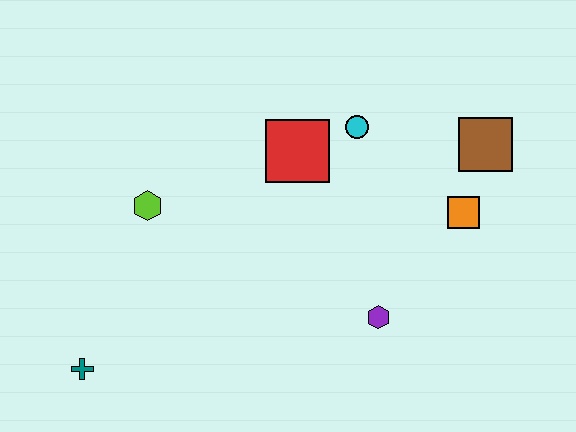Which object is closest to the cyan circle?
The red square is closest to the cyan circle.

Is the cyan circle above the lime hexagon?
Yes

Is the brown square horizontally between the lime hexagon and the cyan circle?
No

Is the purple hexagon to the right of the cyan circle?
Yes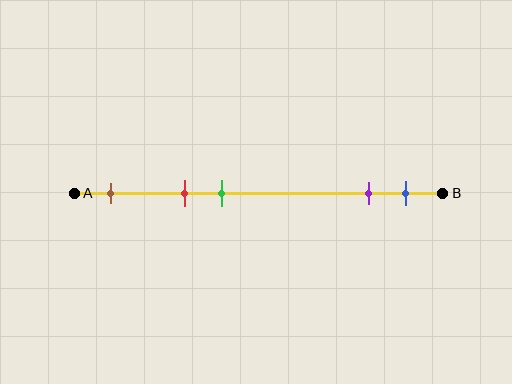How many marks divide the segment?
There are 5 marks dividing the segment.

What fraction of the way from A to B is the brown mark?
The brown mark is approximately 10% (0.1) of the way from A to B.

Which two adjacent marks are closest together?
The purple and blue marks are the closest adjacent pair.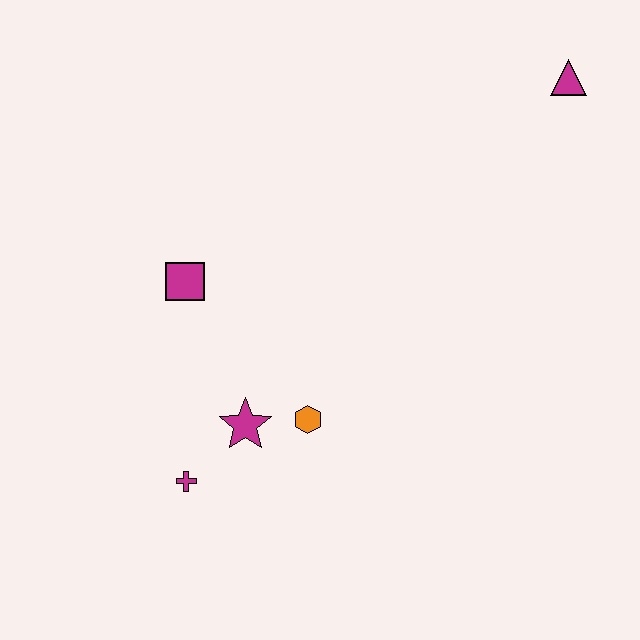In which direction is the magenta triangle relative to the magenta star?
The magenta triangle is above the magenta star.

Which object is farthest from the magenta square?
The magenta triangle is farthest from the magenta square.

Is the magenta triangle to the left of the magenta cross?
No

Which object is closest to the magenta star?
The orange hexagon is closest to the magenta star.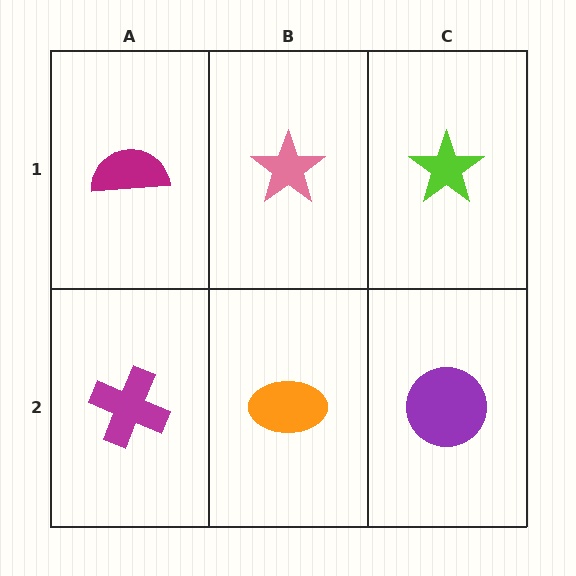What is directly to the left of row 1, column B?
A magenta semicircle.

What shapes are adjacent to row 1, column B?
An orange ellipse (row 2, column B), a magenta semicircle (row 1, column A), a lime star (row 1, column C).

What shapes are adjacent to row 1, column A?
A magenta cross (row 2, column A), a pink star (row 1, column B).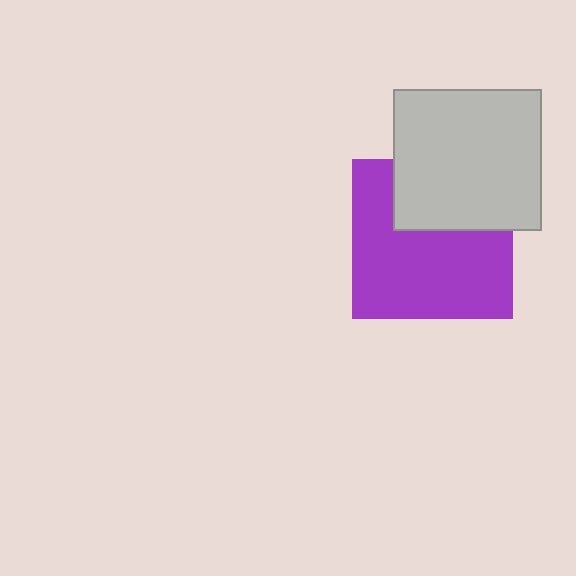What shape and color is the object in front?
The object in front is a light gray rectangle.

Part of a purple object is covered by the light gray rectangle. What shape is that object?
It is a square.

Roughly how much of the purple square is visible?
Most of it is visible (roughly 67%).